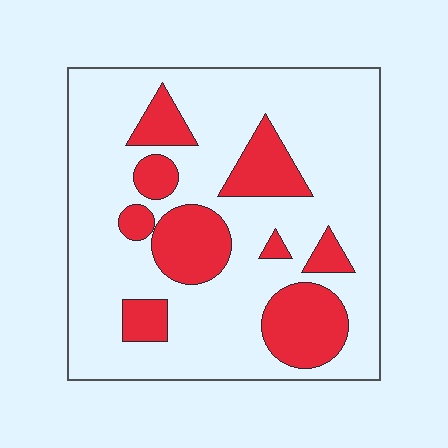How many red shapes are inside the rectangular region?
9.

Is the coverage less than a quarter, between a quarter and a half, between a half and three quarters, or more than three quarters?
Less than a quarter.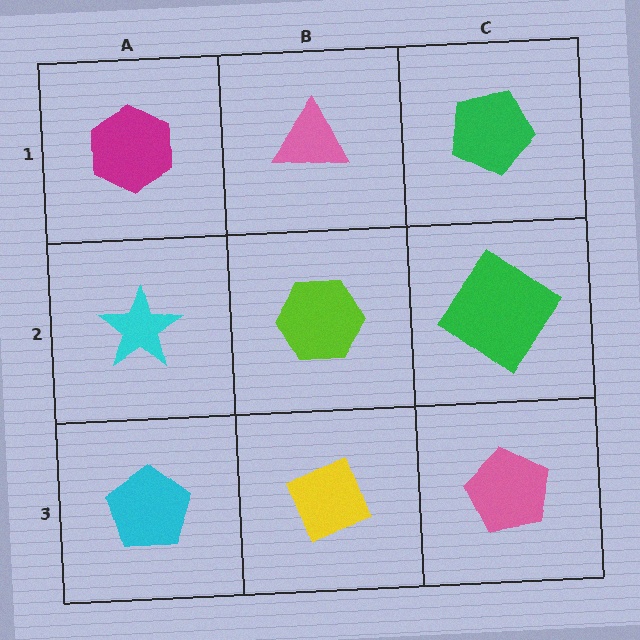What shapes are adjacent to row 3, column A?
A cyan star (row 2, column A), a yellow diamond (row 3, column B).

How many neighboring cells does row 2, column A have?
3.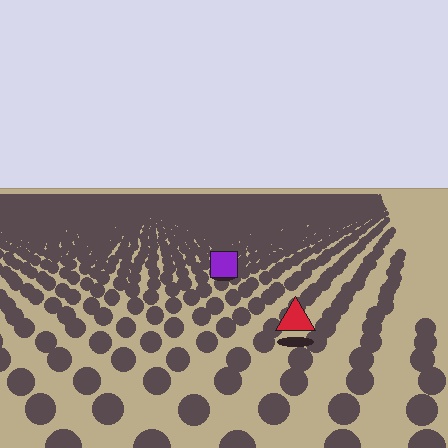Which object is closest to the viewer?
The red triangle is closest. The texture marks near it are larger and more spread out.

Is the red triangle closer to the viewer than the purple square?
Yes. The red triangle is closer — you can tell from the texture gradient: the ground texture is coarser near it.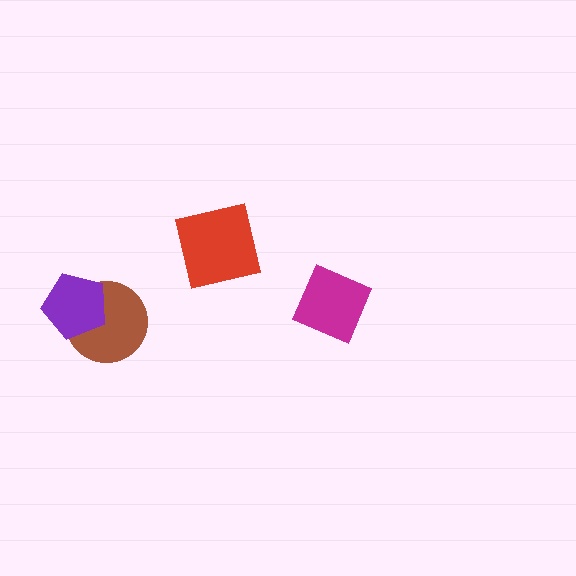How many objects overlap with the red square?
0 objects overlap with the red square.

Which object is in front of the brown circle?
The purple pentagon is in front of the brown circle.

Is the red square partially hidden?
No, no other shape covers it.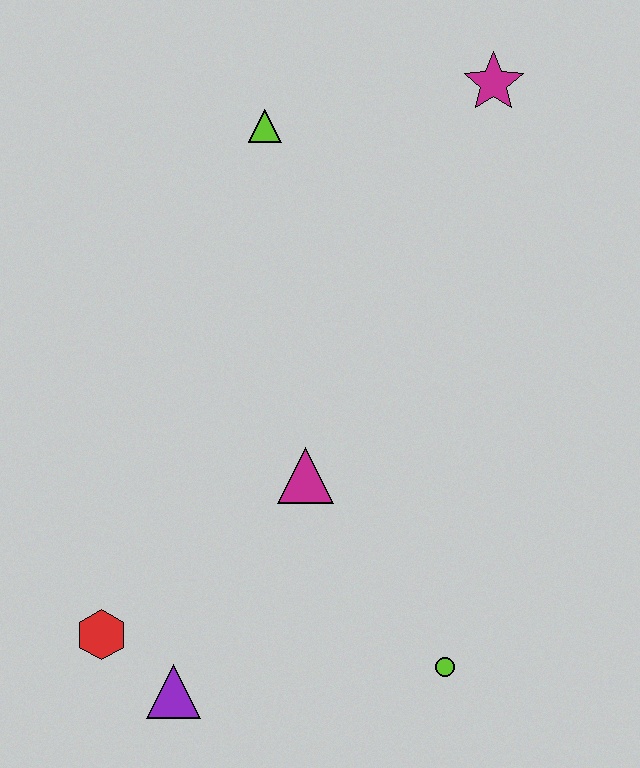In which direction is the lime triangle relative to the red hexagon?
The lime triangle is above the red hexagon.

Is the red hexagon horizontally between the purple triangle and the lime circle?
No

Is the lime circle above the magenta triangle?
No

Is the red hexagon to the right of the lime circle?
No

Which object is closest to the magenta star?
The lime triangle is closest to the magenta star.